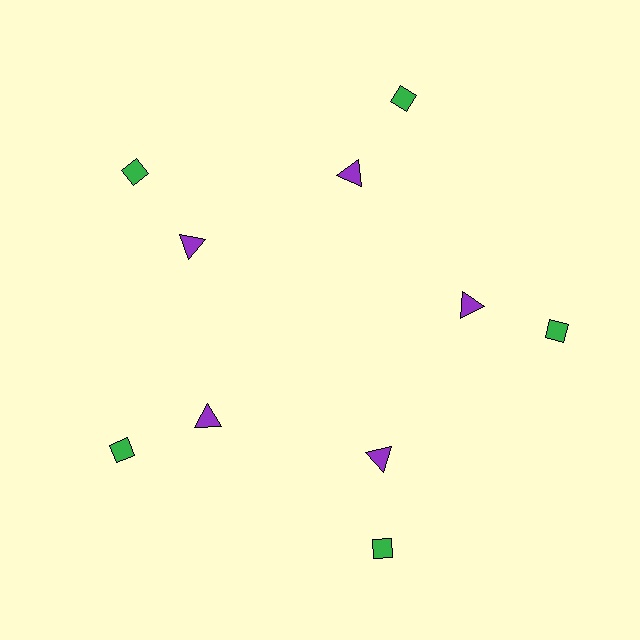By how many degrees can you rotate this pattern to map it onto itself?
The pattern maps onto itself every 72 degrees of rotation.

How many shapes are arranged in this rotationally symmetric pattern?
There are 10 shapes, arranged in 5 groups of 2.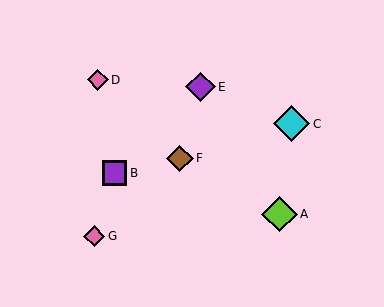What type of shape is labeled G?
Shape G is a pink diamond.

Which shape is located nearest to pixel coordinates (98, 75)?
The pink diamond (labeled D) at (98, 80) is nearest to that location.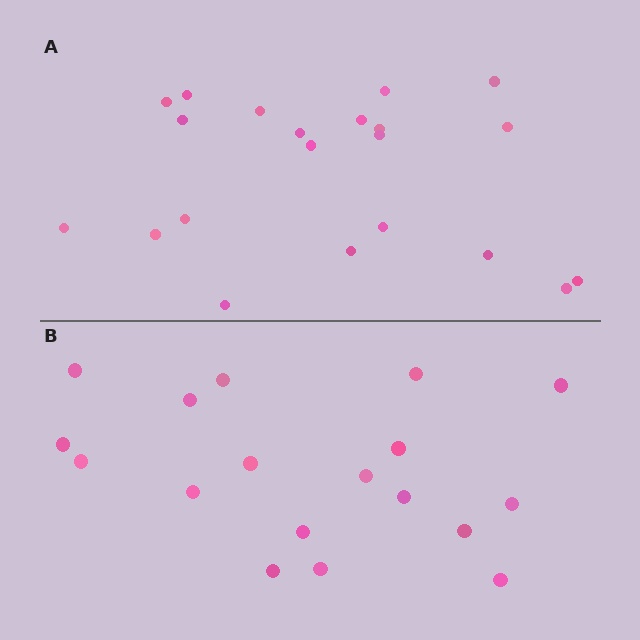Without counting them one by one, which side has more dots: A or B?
Region A (the top region) has more dots.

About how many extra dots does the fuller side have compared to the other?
Region A has just a few more — roughly 2 or 3 more dots than region B.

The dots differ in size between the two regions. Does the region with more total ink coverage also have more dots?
No. Region B has more total ink coverage because its dots are larger, but region A actually contains more individual dots. Total area can be misleading — the number of items is what matters here.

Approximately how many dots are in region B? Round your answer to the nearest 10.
About 20 dots. (The exact count is 18, which rounds to 20.)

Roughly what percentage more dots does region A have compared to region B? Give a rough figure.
About 15% more.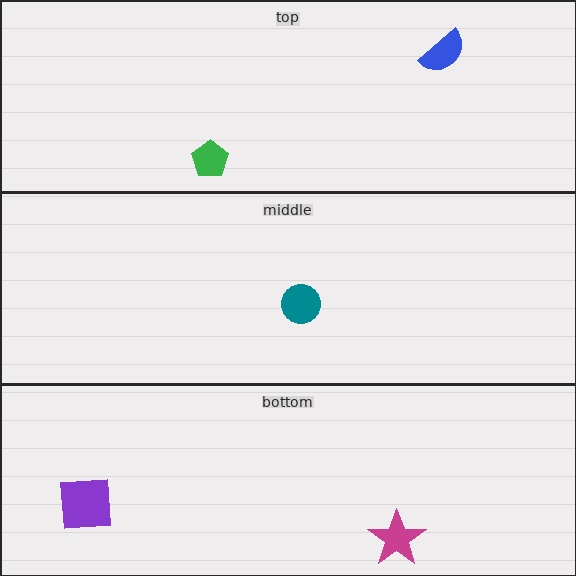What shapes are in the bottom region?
The purple square, the magenta star.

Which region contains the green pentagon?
The top region.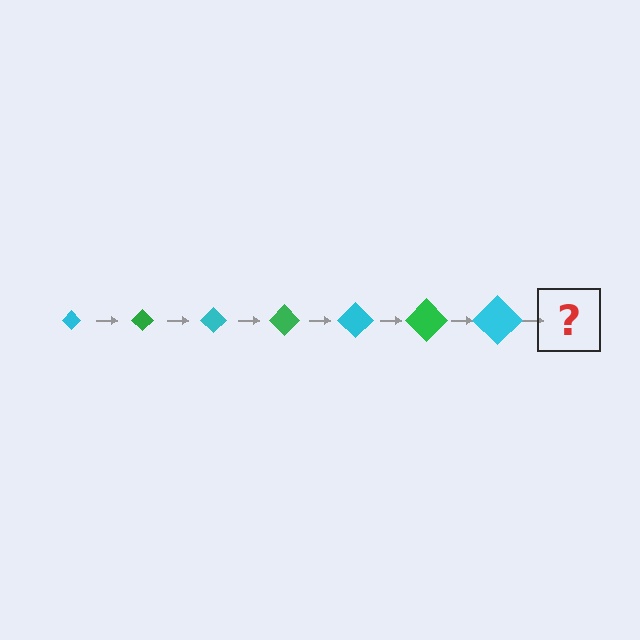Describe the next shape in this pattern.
It should be a green diamond, larger than the previous one.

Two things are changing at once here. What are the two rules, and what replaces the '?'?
The two rules are that the diamond grows larger each step and the color cycles through cyan and green. The '?' should be a green diamond, larger than the previous one.